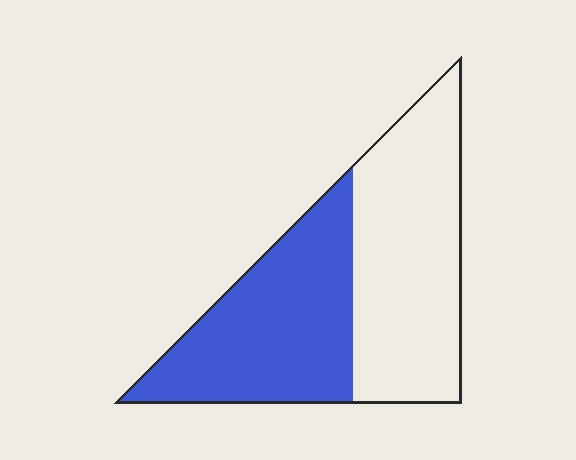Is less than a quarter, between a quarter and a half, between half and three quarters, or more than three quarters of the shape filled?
Between a quarter and a half.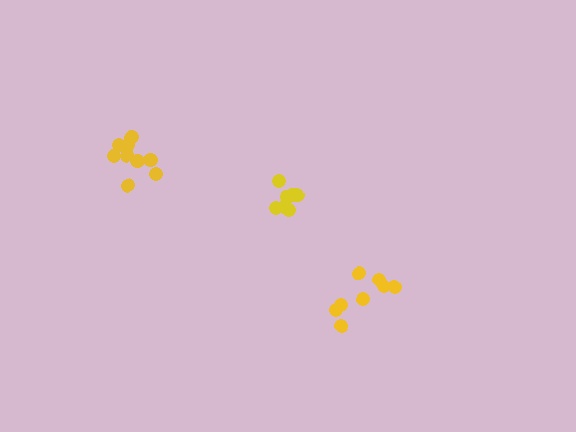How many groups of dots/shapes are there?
There are 3 groups.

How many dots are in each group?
Group 1: 8 dots, Group 2: 7 dots, Group 3: 9 dots (24 total).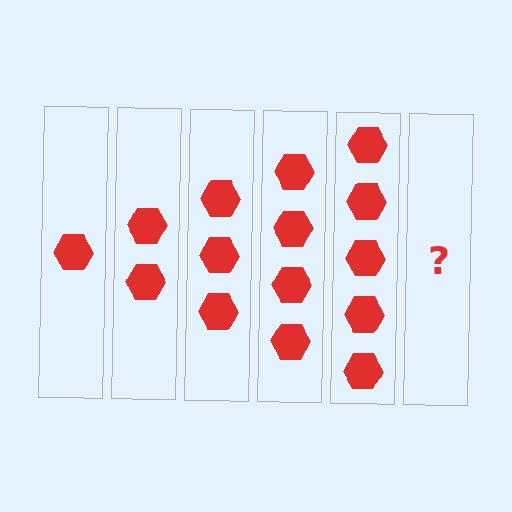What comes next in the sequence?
The next element should be 6 hexagons.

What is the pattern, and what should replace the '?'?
The pattern is that each step adds one more hexagon. The '?' should be 6 hexagons.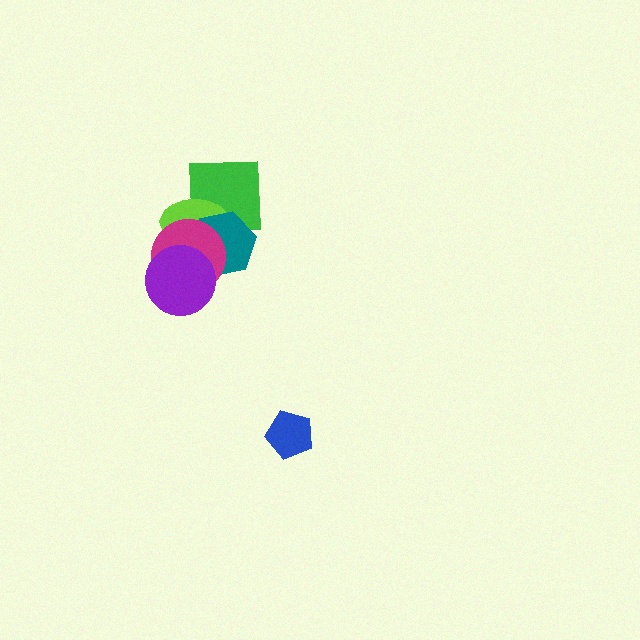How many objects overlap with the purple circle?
3 objects overlap with the purple circle.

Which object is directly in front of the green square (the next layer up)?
The lime ellipse is directly in front of the green square.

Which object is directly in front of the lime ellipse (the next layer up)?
The teal hexagon is directly in front of the lime ellipse.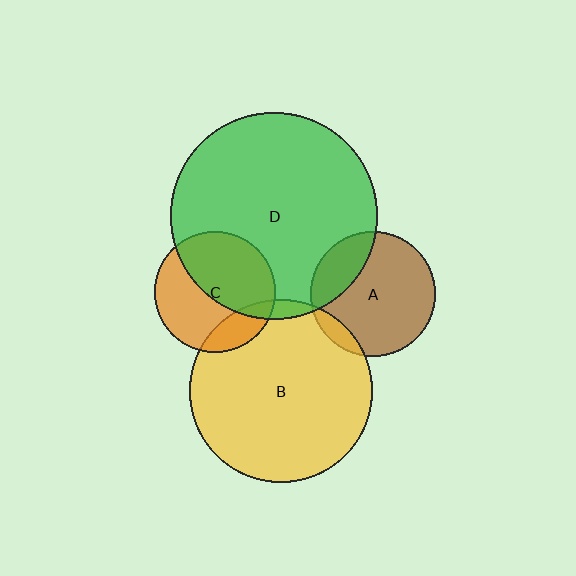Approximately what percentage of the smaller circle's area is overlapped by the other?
Approximately 5%.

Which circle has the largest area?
Circle D (green).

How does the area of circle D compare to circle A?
Approximately 2.7 times.